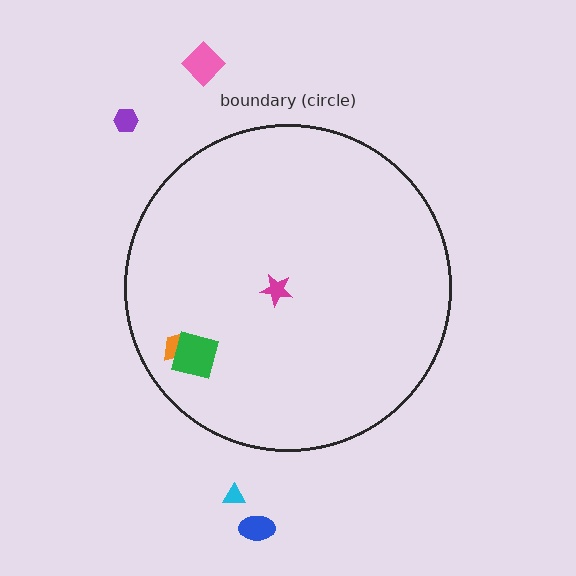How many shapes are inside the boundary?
3 inside, 4 outside.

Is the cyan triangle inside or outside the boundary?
Outside.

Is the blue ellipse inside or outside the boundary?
Outside.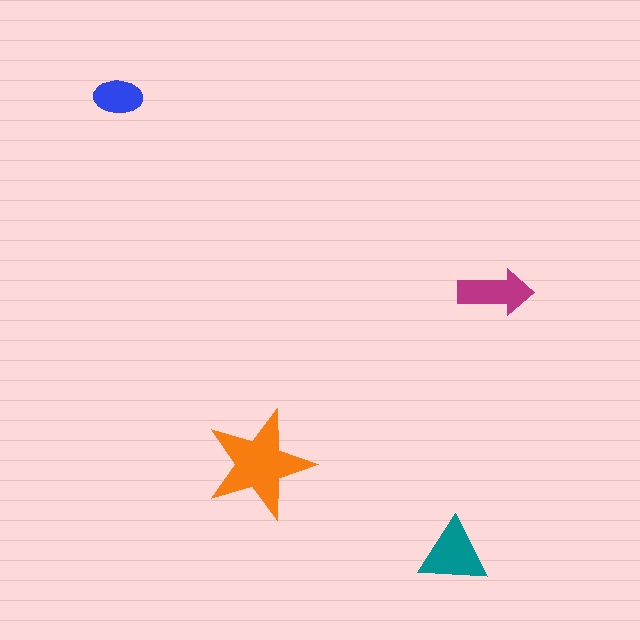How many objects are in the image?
There are 4 objects in the image.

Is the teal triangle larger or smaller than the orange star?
Smaller.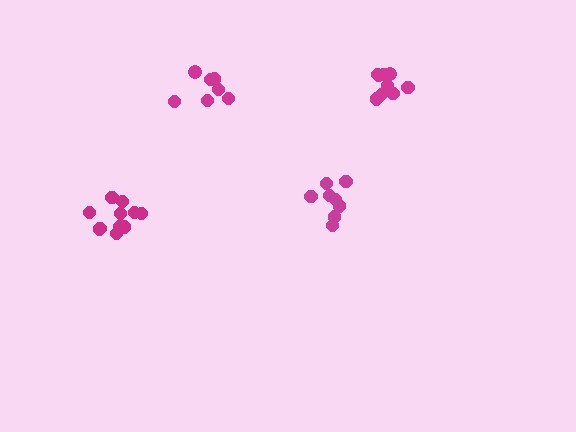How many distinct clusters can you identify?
There are 4 distinct clusters.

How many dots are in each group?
Group 1: 11 dots, Group 2: 9 dots, Group 3: 9 dots, Group 4: 7 dots (36 total).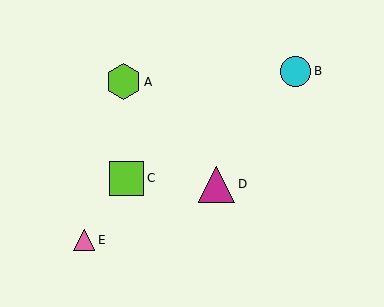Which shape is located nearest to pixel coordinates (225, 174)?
The magenta triangle (labeled D) at (217, 184) is nearest to that location.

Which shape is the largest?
The magenta triangle (labeled D) is the largest.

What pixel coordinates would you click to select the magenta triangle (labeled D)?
Click at (217, 184) to select the magenta triangle D.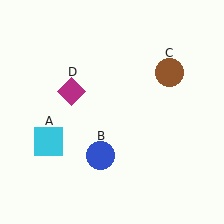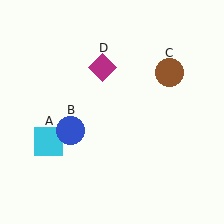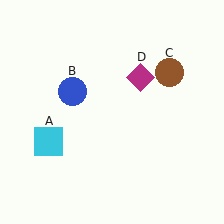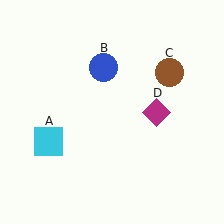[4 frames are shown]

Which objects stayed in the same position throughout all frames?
Cyan square (object A) and brown circle (object C) remained stationary.